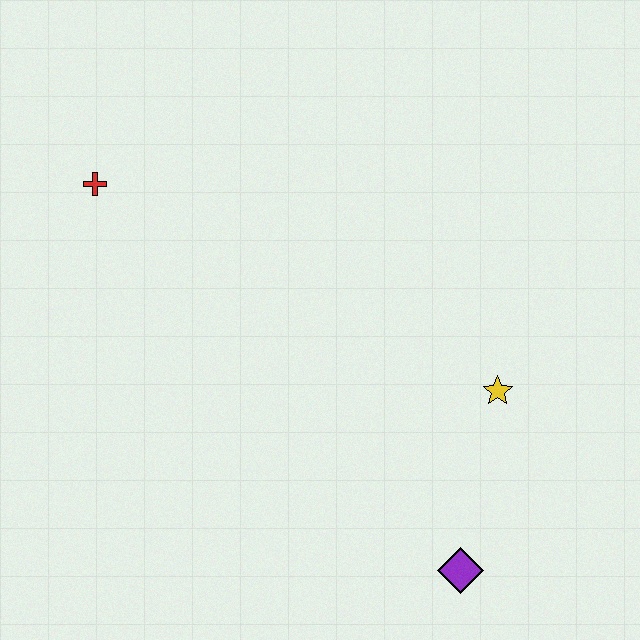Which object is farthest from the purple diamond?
The red cross is farthest from the purple diamond.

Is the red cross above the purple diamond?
Yes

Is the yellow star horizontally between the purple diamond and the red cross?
No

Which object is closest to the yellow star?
The purple diamond is closest to the yellow star.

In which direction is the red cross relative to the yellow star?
The red cross is to the left of the yellow star.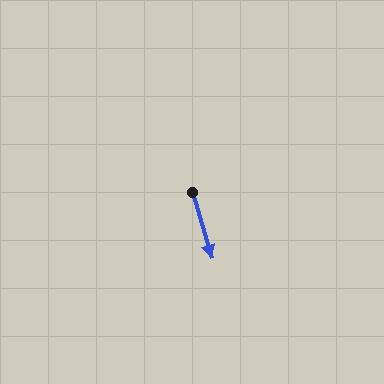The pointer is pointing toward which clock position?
Roughly 5 o'clock.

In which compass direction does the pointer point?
South.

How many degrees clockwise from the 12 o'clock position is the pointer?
Approximately 164 degrees.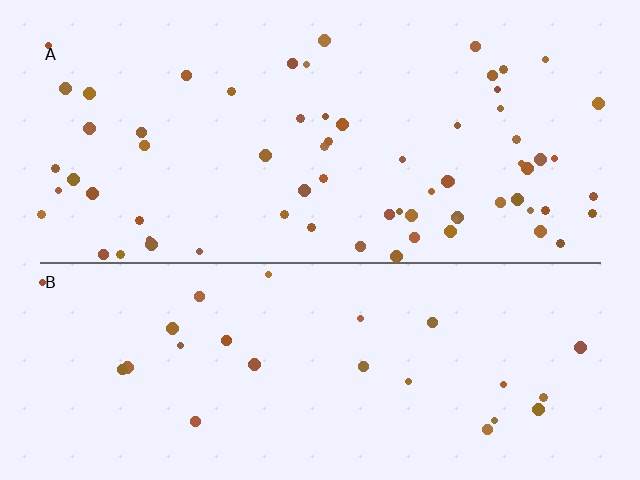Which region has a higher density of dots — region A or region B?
A (the top).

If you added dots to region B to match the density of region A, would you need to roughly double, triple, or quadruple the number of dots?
Approximately triple.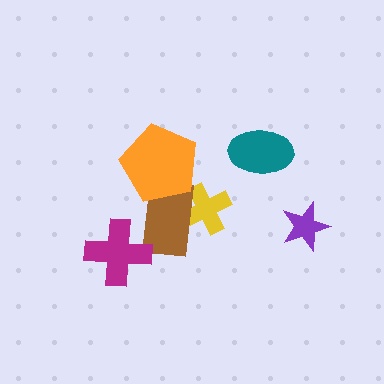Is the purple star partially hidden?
No, no other shape covers it.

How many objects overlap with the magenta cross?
1 object overlaps with the magenta cross.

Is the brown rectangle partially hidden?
Yes, it is partially covered by another shape.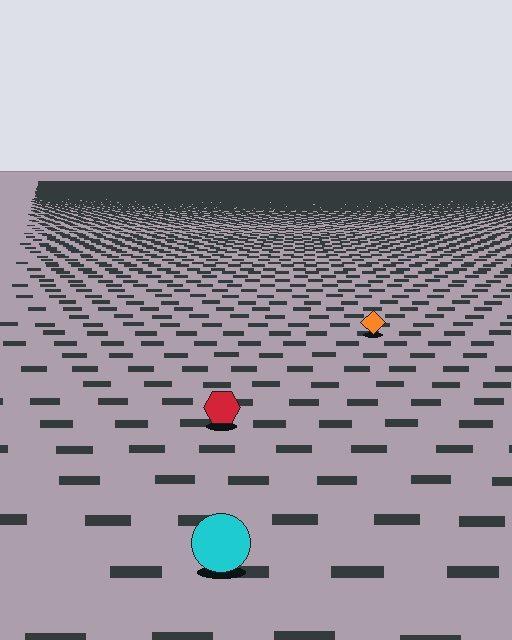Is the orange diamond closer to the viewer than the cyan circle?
No. The cyan circle is closer — you can tell from the texture gradient: the ground texture is coarser near it.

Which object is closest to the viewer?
The cyan circle is closest. The texture marks near it are larger and more spread out.